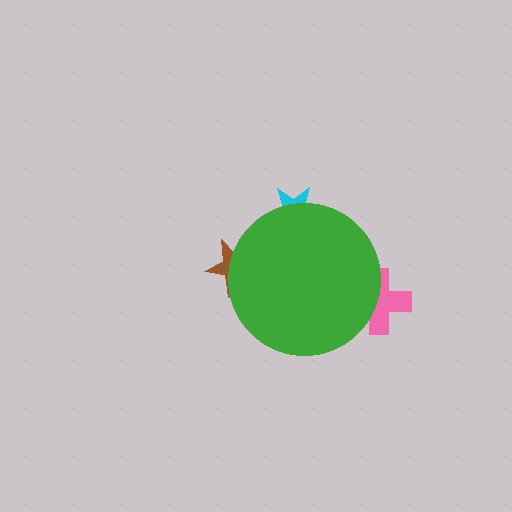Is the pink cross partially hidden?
Yes, the pink cross is partially hidden behind the green circle.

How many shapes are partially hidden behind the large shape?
3 shapes are partially hidden.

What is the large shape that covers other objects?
A green circle.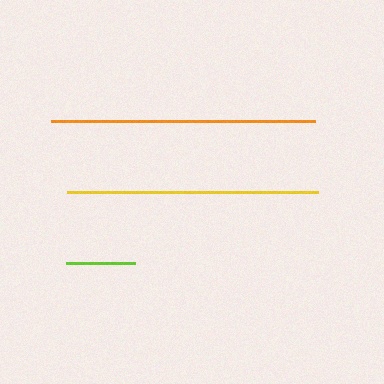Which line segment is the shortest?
The lime line is the shortest at approximately 69 pixels.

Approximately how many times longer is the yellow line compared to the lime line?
The yellow line is approximately 3.6 times the length of the lime line.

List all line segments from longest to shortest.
From longest to shortest: orange, yellow, lime.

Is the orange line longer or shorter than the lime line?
The orange line is longer than the lime line.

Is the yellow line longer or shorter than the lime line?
The yellow line is longer than the lime line.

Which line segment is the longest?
The orange line is the longest at approximately 264 pixels.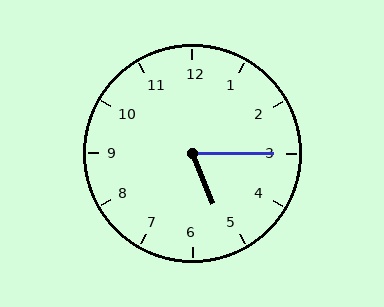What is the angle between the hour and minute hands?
Approximately 68 degrees.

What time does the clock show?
5:15.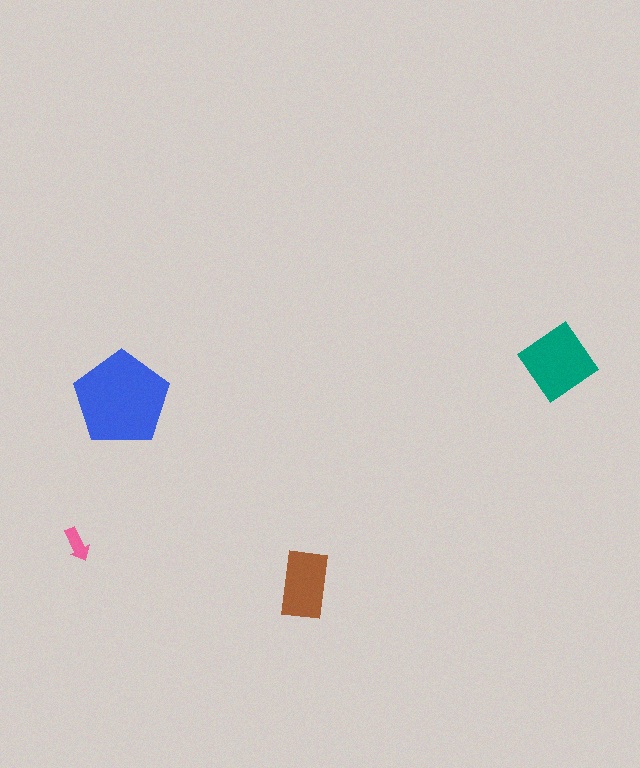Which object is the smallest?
The pink arrow.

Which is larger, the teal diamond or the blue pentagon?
The blue pentagon.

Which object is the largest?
The blue pentagon.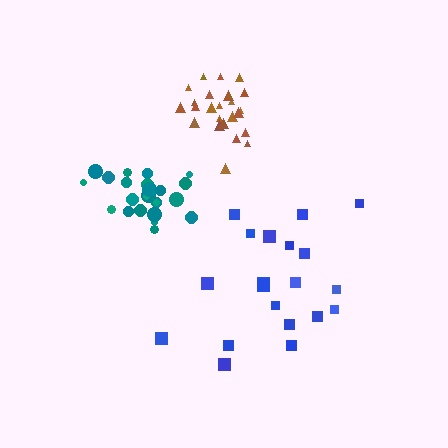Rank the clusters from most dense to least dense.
brown, teal, blue.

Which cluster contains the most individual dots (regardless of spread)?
Teal (26).